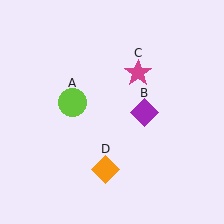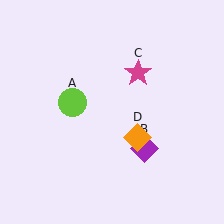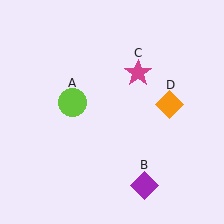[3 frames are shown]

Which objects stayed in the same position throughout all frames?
Lime circle (object A) and magenta star (object C) remained stationary.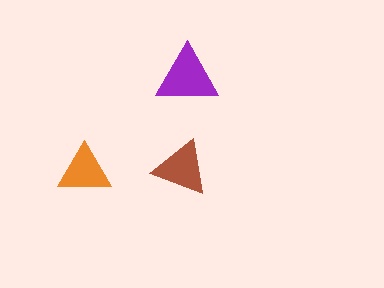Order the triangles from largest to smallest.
the purple one, the brown one, the orange one.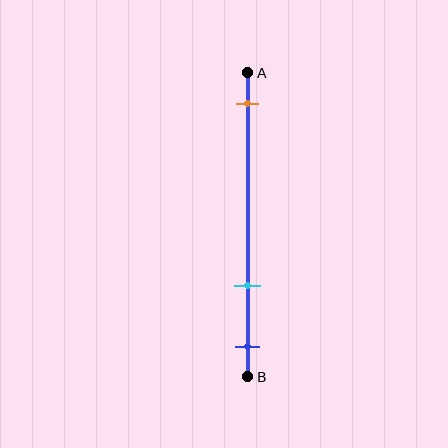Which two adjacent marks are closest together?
The cyan and blue marks are the closest adjacent pair.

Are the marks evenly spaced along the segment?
No, the marks are not evenly spaced.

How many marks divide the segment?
There are 3 marks dividing the segment.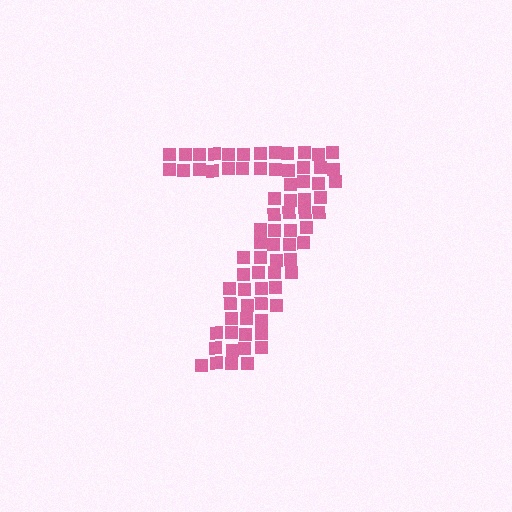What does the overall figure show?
The overall figure shows the digit 7.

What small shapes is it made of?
It is made of small squares.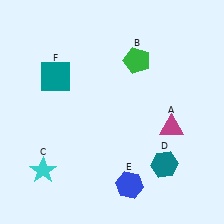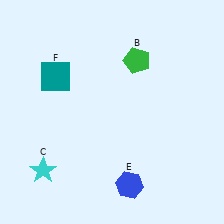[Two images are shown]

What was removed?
The teal hexagon (D), the magenta triangle (A) were removed in Image 2.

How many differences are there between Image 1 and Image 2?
There are 2 differences between the two images.